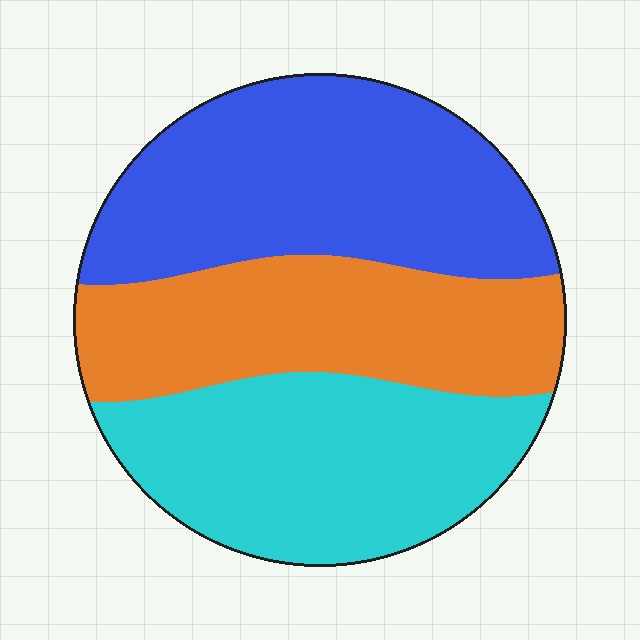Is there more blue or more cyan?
Blue.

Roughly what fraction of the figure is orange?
Orange takes up about one third (1/3) of the figure.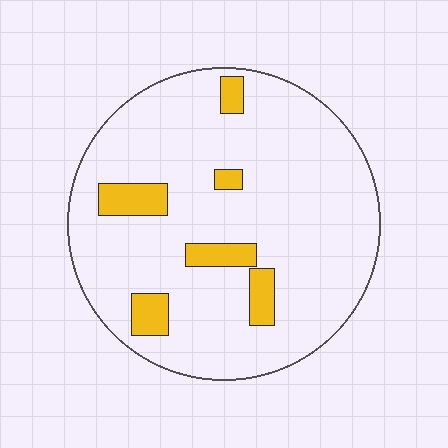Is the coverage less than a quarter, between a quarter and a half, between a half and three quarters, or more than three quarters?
Less than a quarter.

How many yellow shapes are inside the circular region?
6.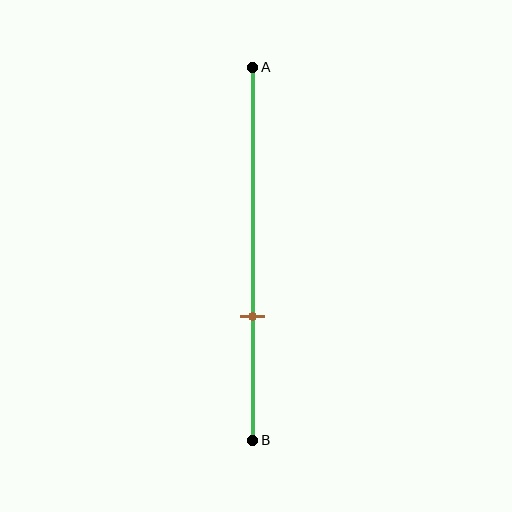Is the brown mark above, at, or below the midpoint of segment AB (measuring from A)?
The brown mark is below the midpoint of segment AB.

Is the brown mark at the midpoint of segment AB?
No, the mark is at about 65% from A, not at the 50% midpoint.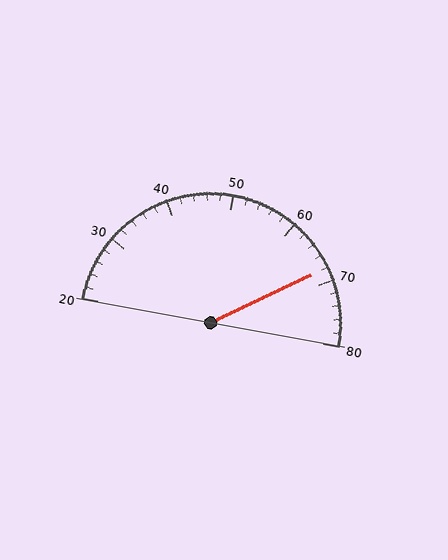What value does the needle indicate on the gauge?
The needle indicates approximately 68.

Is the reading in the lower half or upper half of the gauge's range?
The reading is in the upper half of the range (20 to 80).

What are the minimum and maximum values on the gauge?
The gauge ranges from 20 to 80.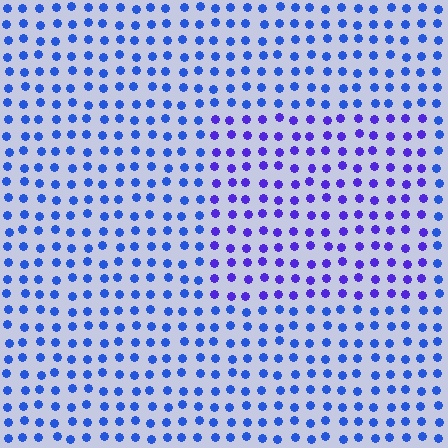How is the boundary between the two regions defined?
The boundary is defined purely by a slight shift in hue (about 30 degrees). Spacing, size, and orientation are identical on both sides.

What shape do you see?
I see a rectangle.